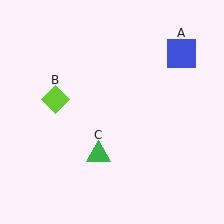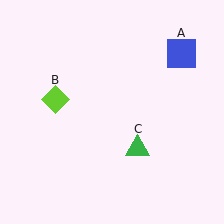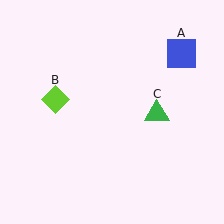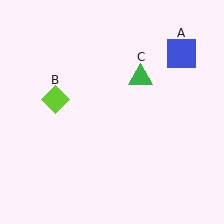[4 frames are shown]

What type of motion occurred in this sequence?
The green triangle (object C) rotated counterclockwise around the center of the scene.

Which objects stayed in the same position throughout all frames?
Blue square (object A) and lime diamond (object B) remained stationary.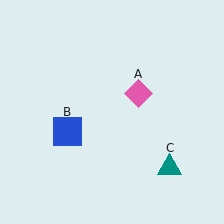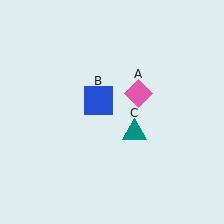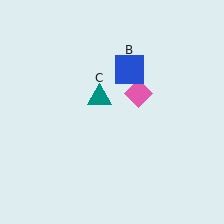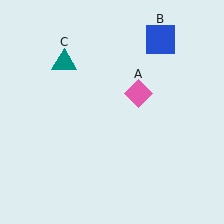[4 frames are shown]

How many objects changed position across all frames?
2 objects changed position: blue square (object B), teal triangle (object C).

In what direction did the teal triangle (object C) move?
The teal triangle (object C) moved up and to the left.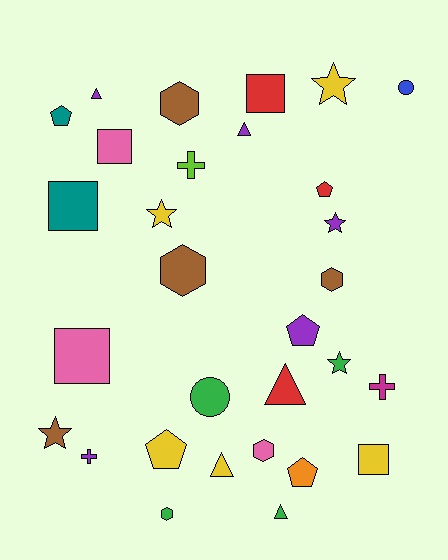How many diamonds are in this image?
There are no diamonds.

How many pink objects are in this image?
There are 3 pink objects.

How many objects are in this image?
There are 30 objects.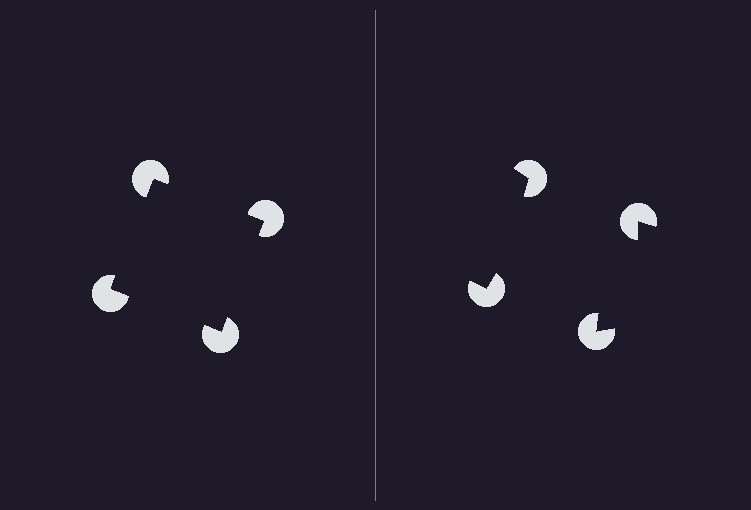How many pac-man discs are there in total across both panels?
8 — 4 on each side.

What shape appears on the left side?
An illusory square.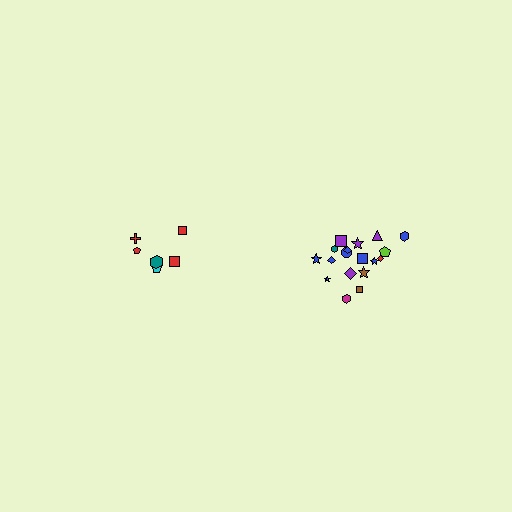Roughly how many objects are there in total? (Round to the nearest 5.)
Roughly 25 objects in total.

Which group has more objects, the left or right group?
The right group.